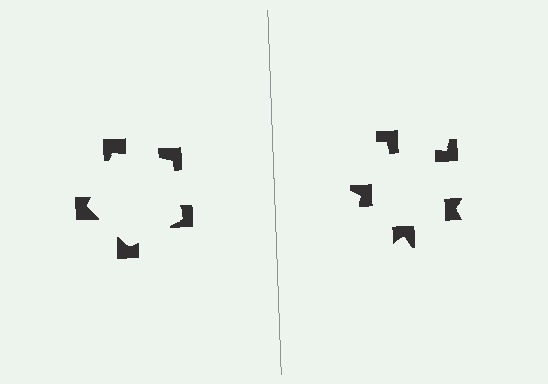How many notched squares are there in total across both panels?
10 — 5 on each side.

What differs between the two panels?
The notched squares are positioned identically on both sides; only the wedge orientations differ. On the left they align to a pentagon; on the right they are misaligned.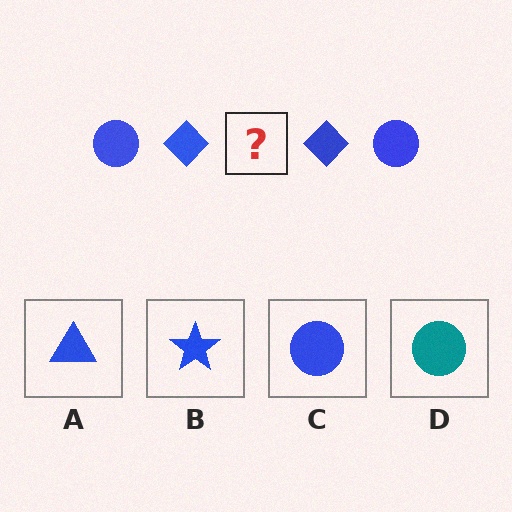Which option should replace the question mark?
Option C.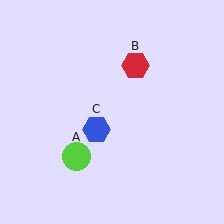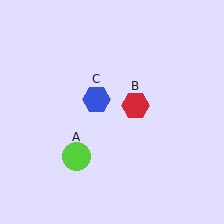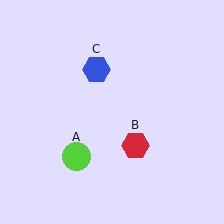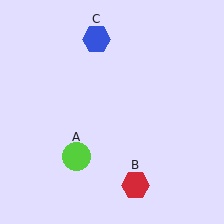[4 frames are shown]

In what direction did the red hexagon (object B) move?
The red hexagon (object B) moved down.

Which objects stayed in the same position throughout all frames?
Lime circle (object A) remained stationary.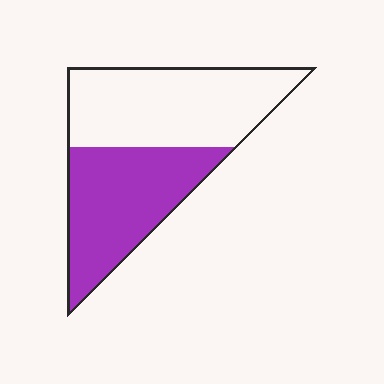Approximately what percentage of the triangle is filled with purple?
Approximately 45%.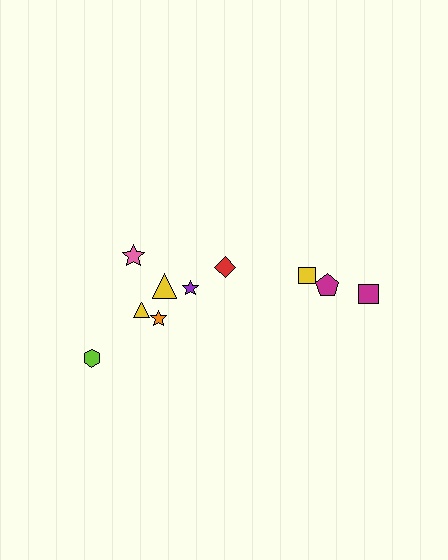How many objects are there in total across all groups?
There are 10 objects.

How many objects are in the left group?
There are 6 objects.